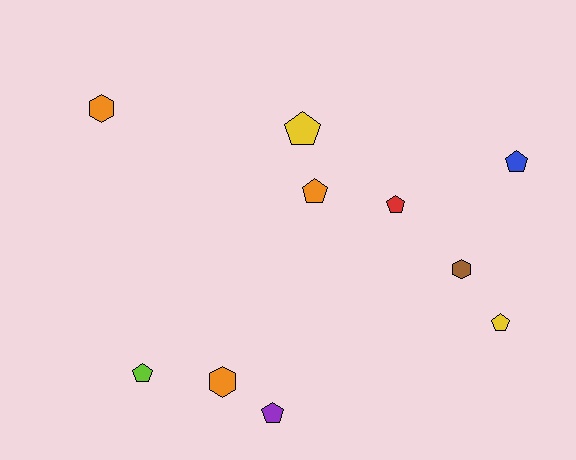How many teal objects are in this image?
There are no teal objects.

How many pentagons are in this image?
There are 7 pentagons.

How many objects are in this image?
There are 10 objects.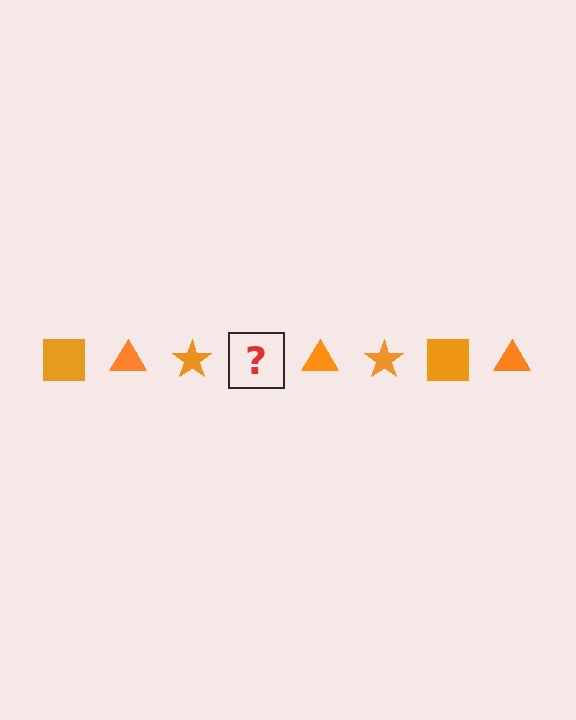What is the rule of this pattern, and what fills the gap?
The rule is that the pattern cycles through square, triangle, star shapes in orange. The gap should be filled with an orange square.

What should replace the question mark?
The question mark should be replaced with an orange square.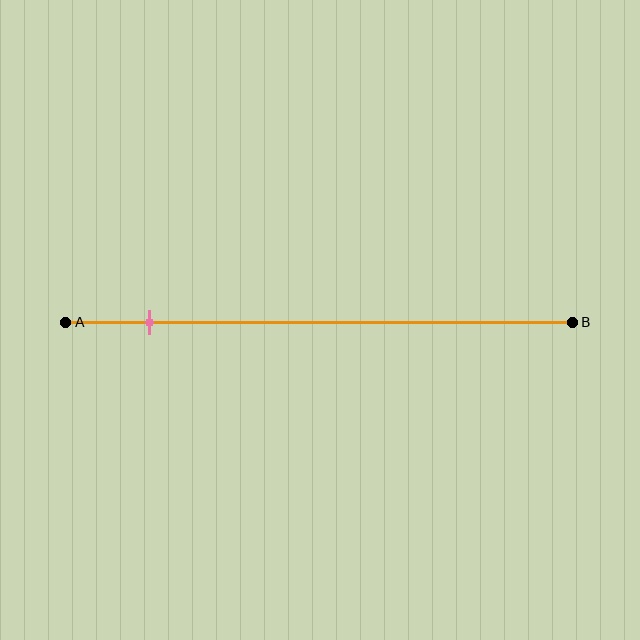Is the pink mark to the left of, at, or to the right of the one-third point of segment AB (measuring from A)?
The pink mark is to the left of the one-third point of segment AB.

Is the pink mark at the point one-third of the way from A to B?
No, the mark is at about 15% from A, not at the 33% one-third point.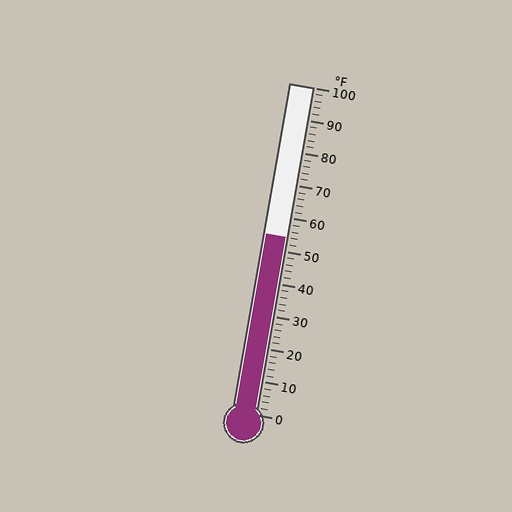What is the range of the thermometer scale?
The thermometer scale ranges from 0°F to 100°F.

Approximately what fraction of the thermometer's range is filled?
The thermometer is filled to approximately 55% of its range.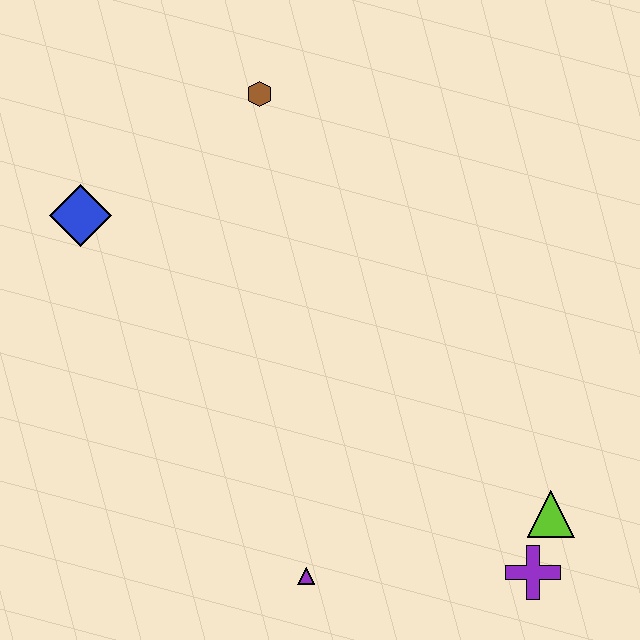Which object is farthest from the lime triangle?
The blue diamond is farthest from the lime triangle.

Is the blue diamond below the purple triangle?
No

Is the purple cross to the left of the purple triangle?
No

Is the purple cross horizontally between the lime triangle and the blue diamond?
Yes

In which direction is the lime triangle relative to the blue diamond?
The lime triangle is to the right of the blue diamond.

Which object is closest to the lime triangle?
The purple cross is closest to the lime triangle.